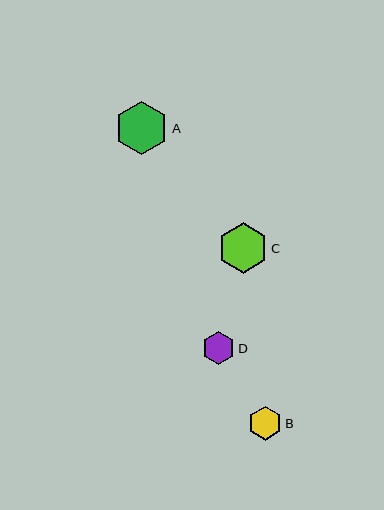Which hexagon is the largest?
Hexagon A is the largest with a size of approximately 53 pixels.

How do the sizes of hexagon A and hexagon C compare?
Hexagon A and hexagon C are approximately the same size.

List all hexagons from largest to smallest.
From largest to smallest: A, C, B, D.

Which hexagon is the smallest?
Hexagon D is the smallest with a size of approximately 33 pixels.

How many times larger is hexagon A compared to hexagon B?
Hexagon A is approximately 1.6 times the size of hexagon B.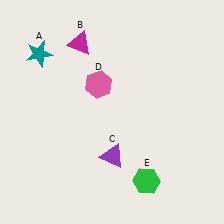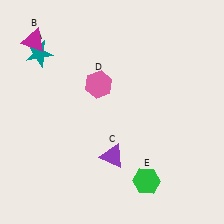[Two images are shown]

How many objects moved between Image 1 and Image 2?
1 object moved between the two images.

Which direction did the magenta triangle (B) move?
The magenta triangle (B) moved left.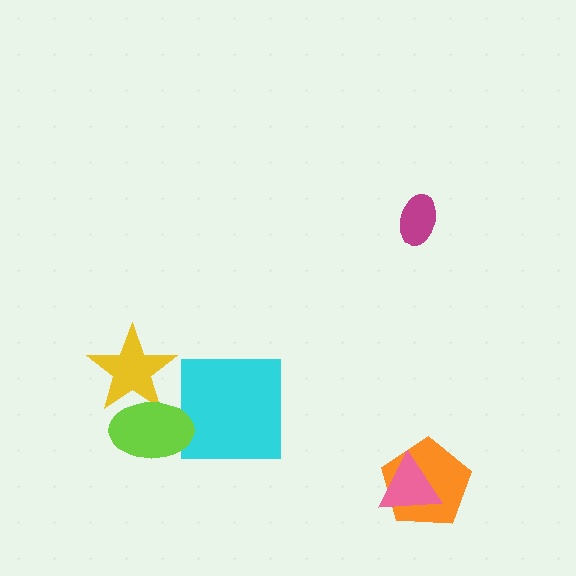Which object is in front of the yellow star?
The lime ellipse is in front of the yellow star.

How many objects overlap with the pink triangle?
1 object overlaps with the pink triangle.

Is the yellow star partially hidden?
Yes, it is partially covered by another shape.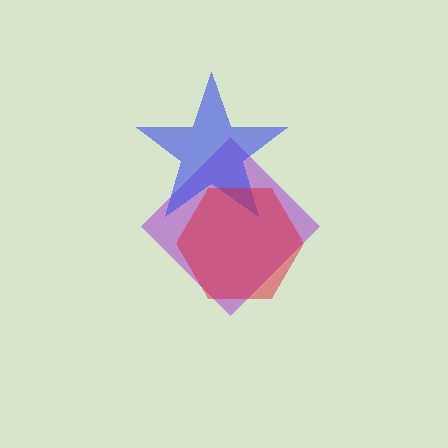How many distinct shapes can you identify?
There are 3 distinct shapes: a purple diamond, a blue star, a red hexagon.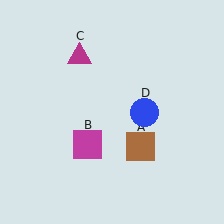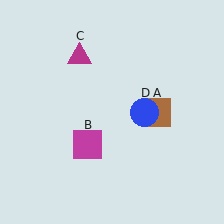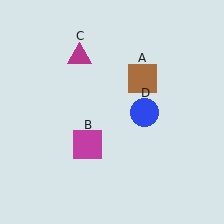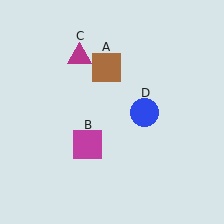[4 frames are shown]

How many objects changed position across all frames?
1 object changed position: brown square (object A).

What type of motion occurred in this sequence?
The brown square (object A) rotated counterclockwise around the center of the scene.